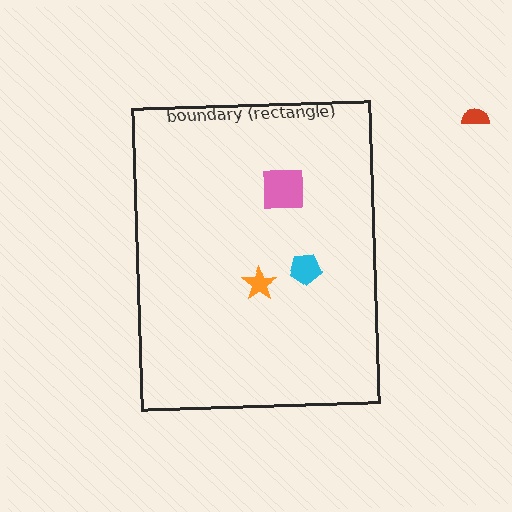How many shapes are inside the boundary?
3 inside, 1 outside.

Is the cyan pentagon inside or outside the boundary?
Inside.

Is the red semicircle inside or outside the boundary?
Outside.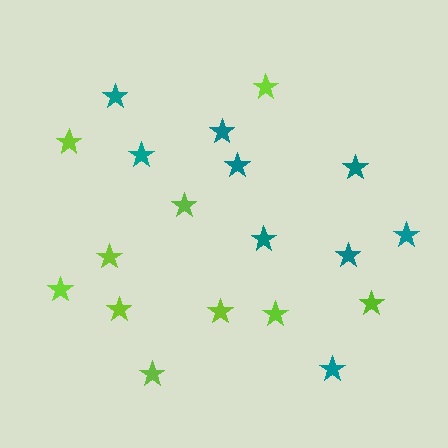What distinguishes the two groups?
There are 2 groups: one group of lime stars (10) and one group of teal stars (9).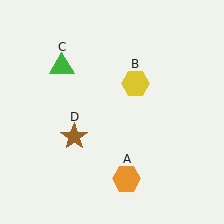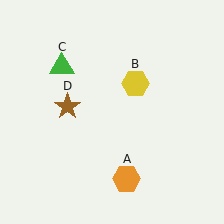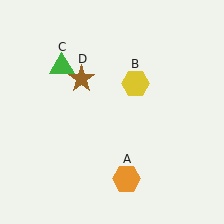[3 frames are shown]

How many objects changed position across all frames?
1 object changed position: brown star (object D).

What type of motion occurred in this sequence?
The brown star (object D) rotated clockwise around the center of the scene.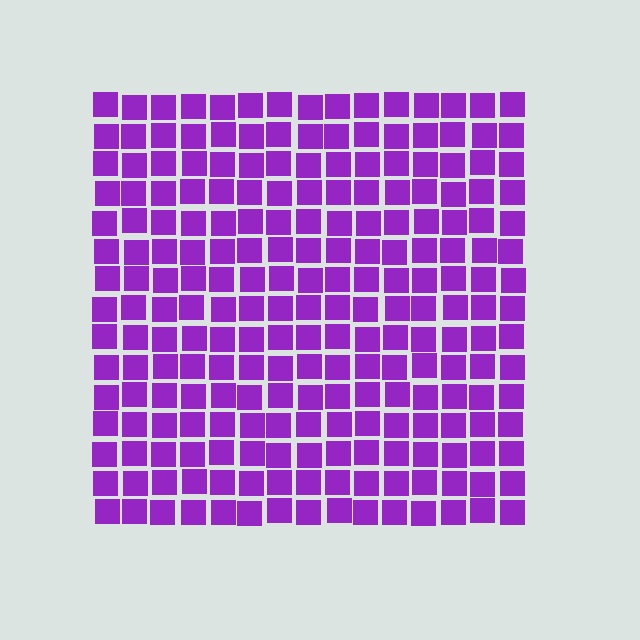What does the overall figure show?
The overall figure shows a square.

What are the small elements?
The small elements are squares.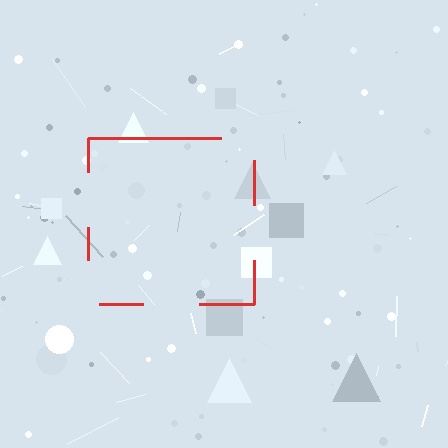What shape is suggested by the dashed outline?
The dashed outline suggests a square.